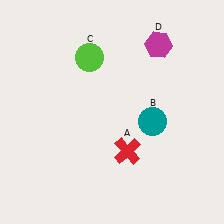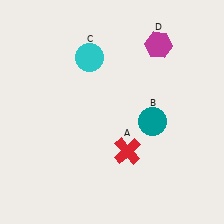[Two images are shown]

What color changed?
The circle (C) changed from lime in Image 1 to cyan in Image 2.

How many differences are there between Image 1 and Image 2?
There is 1 difference between the two images.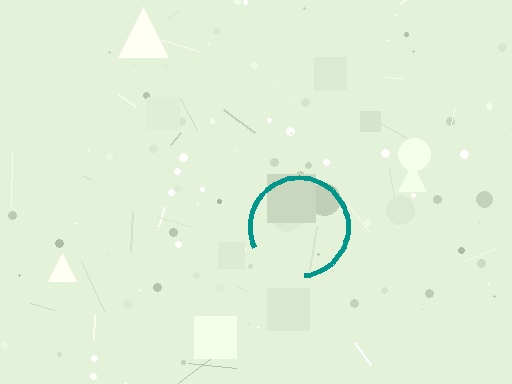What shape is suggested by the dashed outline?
The dashed outline suggests a circle.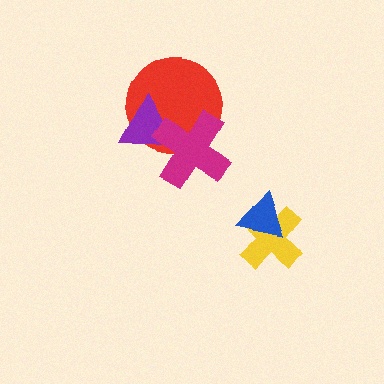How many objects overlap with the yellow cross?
1 object overlaps with the yellow cross.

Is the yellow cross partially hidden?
Yes, it is partially covered by another shape.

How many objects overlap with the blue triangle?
1 object overlaps with the blue triangle.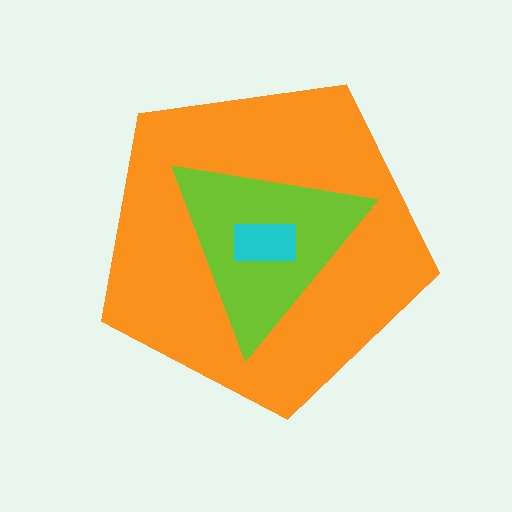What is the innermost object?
The cyan rectangle.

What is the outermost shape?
The orange pentagon.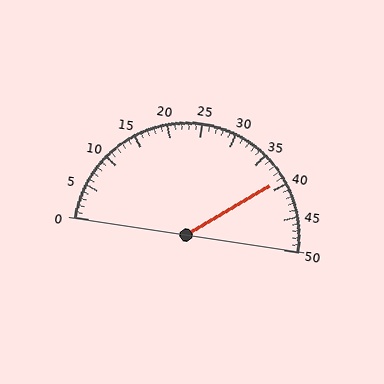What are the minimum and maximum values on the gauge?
The gauge ranges from 0 to 50.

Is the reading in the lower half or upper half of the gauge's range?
The reading is in the upper half of the range (0 to 50).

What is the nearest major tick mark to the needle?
The nearest major tick mark is 40.